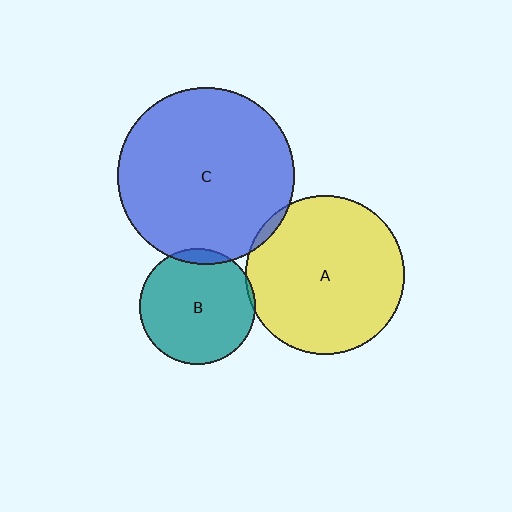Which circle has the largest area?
Circle C (blue).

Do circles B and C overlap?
Yes.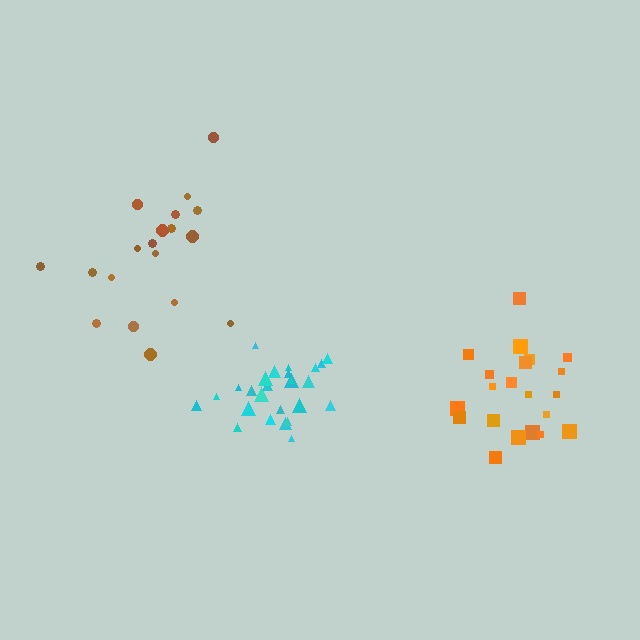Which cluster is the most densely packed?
Cyan.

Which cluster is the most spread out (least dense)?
Brown.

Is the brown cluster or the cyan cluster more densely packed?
Cyan.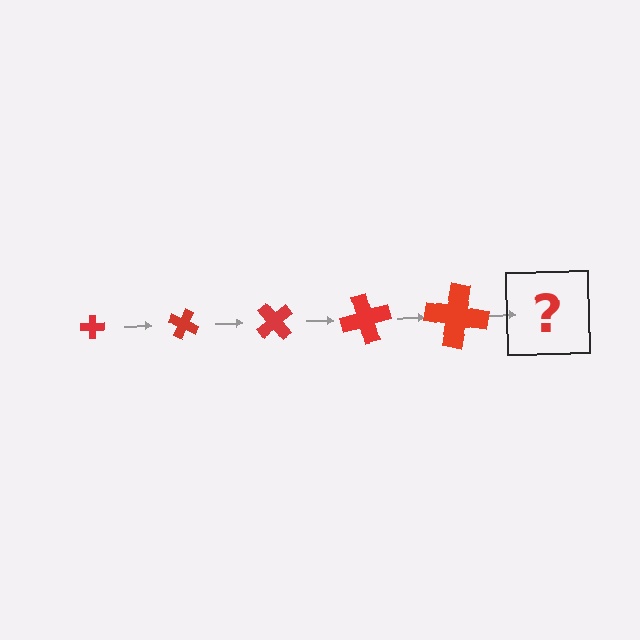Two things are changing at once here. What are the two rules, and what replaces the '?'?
The two rules are that the cross grows larger each step and it rotates 25 degrees each step. The '?' should be a cross, larger than the previous one and rotated 125 degrees from the start.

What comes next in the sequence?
The next element should be a cross, larger than the previous one and rotated 125 degrees from the start.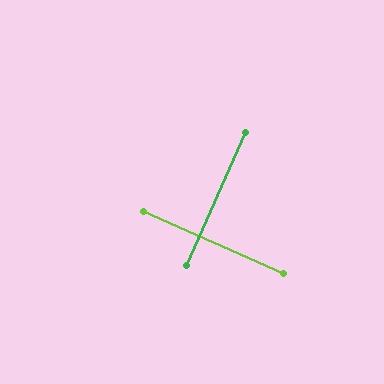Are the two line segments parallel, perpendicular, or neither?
Perpendicular — they meet at approximately 90°.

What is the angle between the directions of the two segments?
Approximately 90 degrees.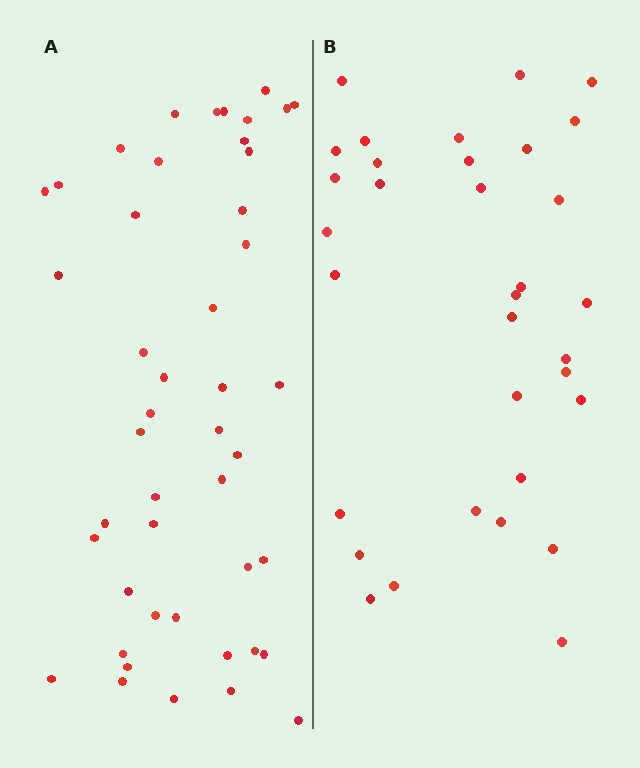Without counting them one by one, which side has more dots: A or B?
Region A (the left region) has more dots.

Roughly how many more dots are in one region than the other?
Region A has approximately 15 more dots than region B.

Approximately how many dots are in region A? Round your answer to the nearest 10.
About 50 dots. (The exact count is 46, which rounds to 50.)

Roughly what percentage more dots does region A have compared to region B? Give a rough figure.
About 40% more.